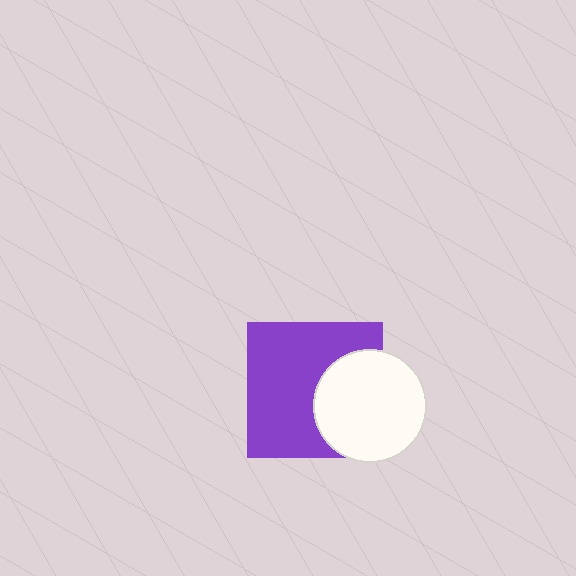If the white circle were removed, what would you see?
You would see the complete purple square.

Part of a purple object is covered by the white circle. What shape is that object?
It is a square.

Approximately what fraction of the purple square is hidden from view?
Roughly 35% of the purple square is hidden behind the white circle.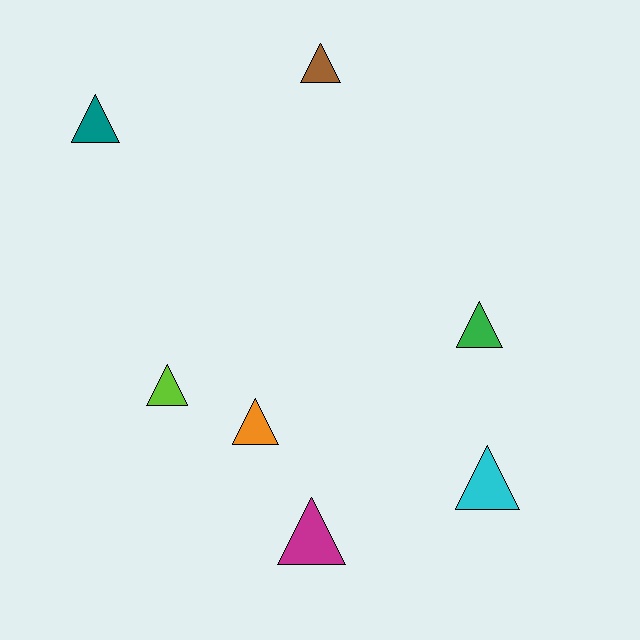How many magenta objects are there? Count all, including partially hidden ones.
There is 1 magenta object.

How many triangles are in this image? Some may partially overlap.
There are 7 triangles.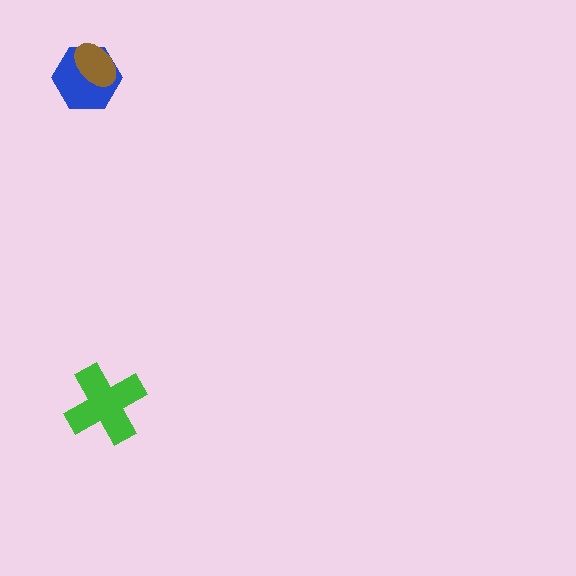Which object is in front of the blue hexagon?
The brown ellipse is in front of the blue hexagon.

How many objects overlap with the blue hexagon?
1 object overlaps with the blue hexagon.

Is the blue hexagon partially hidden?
Yes, it is partially covered by another shape.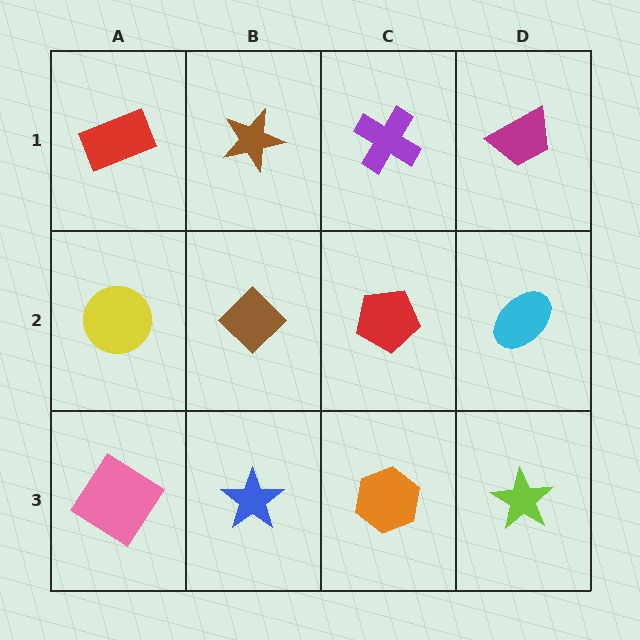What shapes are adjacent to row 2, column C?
A purple cross (row 1, column C), an orange hexagon (row 3, column C), a brown diamond (row 2, column B), a cyan ellipse (row 2, column D).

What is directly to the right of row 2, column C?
A cyan ellipse.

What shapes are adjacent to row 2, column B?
A brown star (row 1, column B), a blue star (row 3, column B), a yellow circle (row 2, column A), a red pentagon (row 2, column C).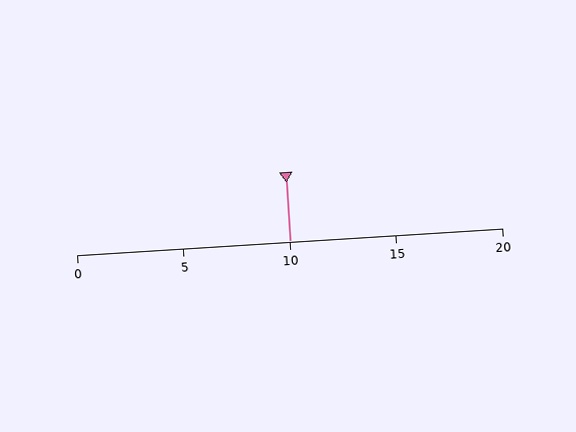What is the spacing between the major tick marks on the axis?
The major ticks are spaced 5 apart.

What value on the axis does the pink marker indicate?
The marker indicates approximately 10.